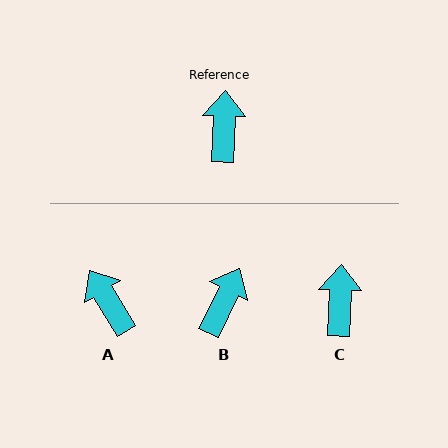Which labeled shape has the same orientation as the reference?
C.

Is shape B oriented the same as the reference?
No, it is off by about 24 degrees.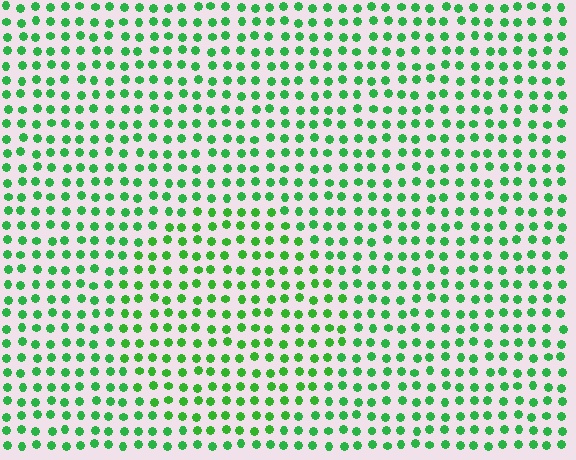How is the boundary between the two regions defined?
The boundary is defined purely by a slight shift in hue (about 15 degrees). Spacing, size, and orientation are identical on both sides.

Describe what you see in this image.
The image is filled with small green elements in a uniform arrangement. A circle-shaped region is visible where the elements are tinted to a slightly different hue, forming a subtle color boundary.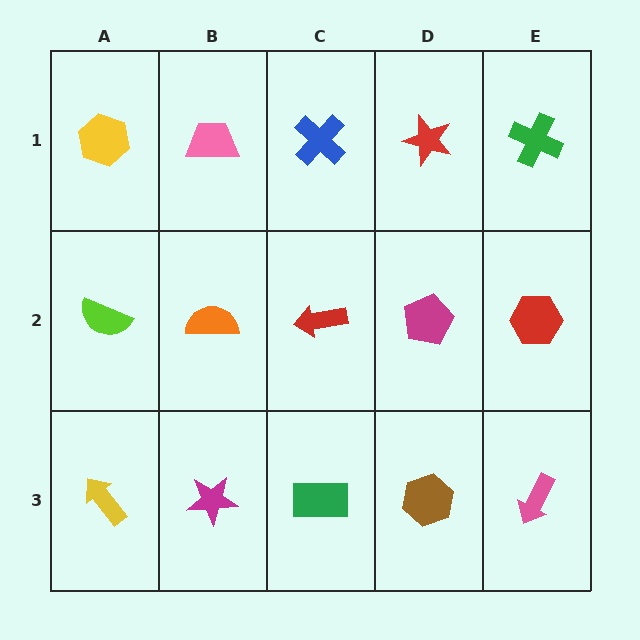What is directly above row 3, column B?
An orange semicircle.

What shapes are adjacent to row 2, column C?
A blue cross (row 1, column C), a green rectangle (row 3, column C), an orange semicircle (row 2, column B), a magenta pentagon (row 2, column D).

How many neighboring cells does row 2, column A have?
3.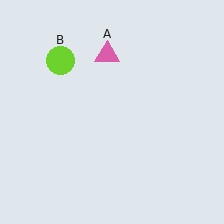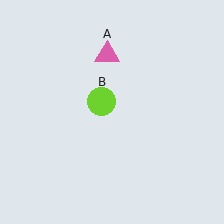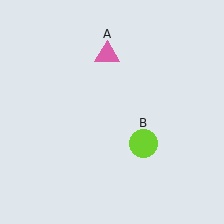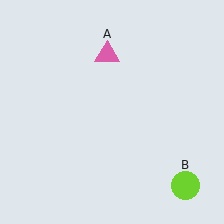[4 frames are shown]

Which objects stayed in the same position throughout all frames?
Pink triangle (object A) remained stationary.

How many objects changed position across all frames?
1 object changed position: lime circle (object B).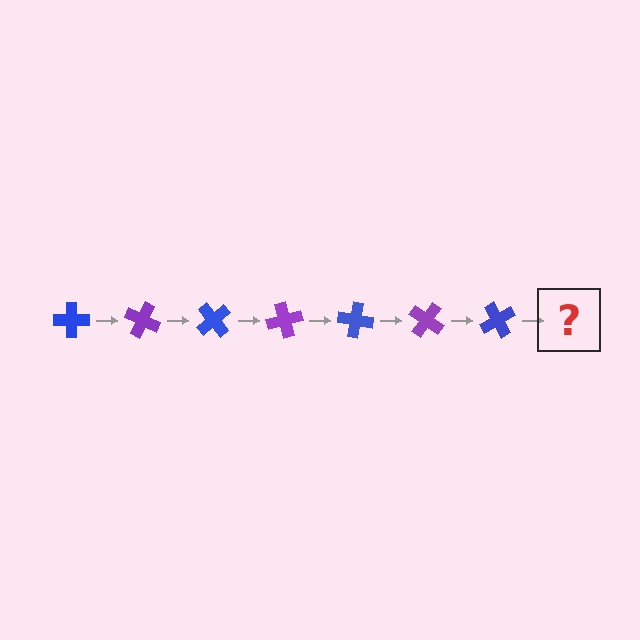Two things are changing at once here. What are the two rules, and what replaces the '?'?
The two rules are that it rotates 25 degrees each step and the color cycles through blue and purple. The '?' should be a purple cross, rotated 175 degrees from the start.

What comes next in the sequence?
The next element should be a purple cross, rotated 175 degrees from the start.